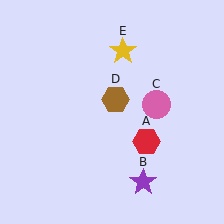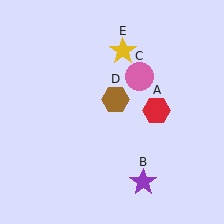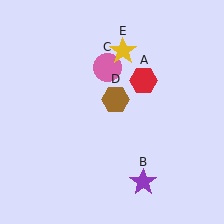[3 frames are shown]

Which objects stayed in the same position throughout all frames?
Purple star (object B) and brown hexagon (object D) and yellow star (object E) remained stationary.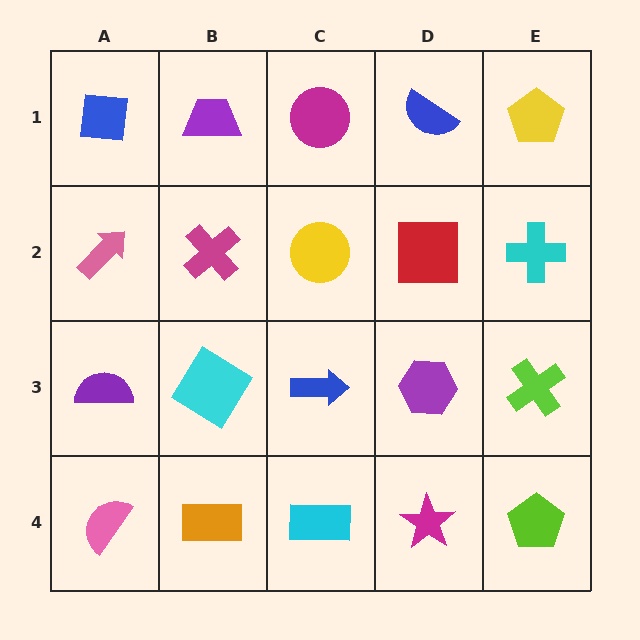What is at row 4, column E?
A lime pentagon.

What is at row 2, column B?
A magenta cross.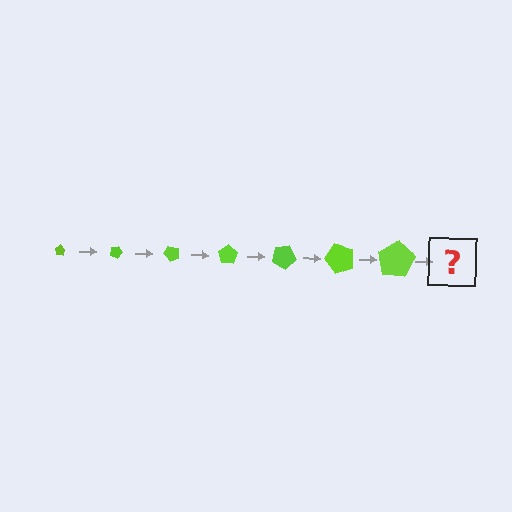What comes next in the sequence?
The next element should be a pentagon, larger than the previous one and rotated 175 degrees from the start.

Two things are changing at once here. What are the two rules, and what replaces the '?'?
The two rules are that the pentagon grows larger each step and it rotates 25 degrees each step. The '?' should be a pentagon, larger than the previous one and rotated 175 degrees from the start.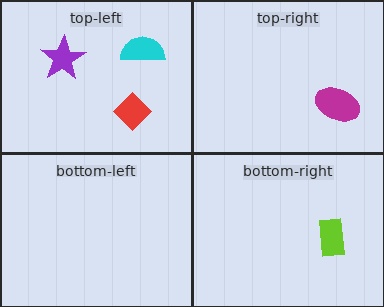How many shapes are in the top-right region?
1.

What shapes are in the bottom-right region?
The lime rectangle.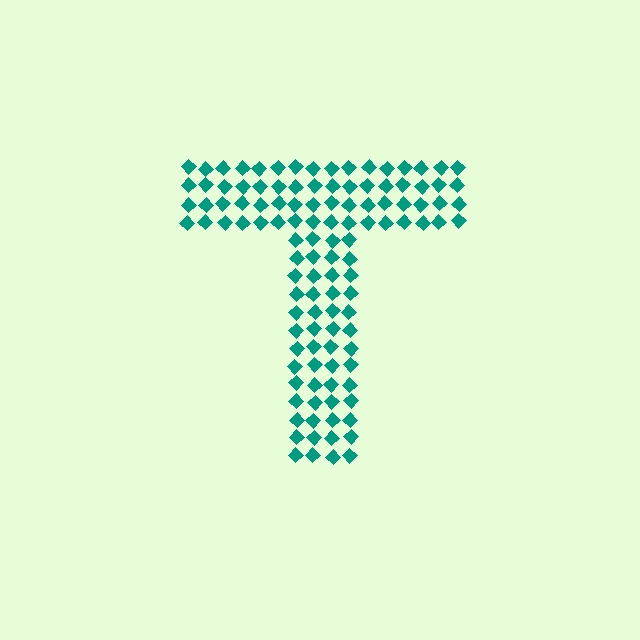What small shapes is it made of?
It is made of small diamonds.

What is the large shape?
The large shape is the letter T.